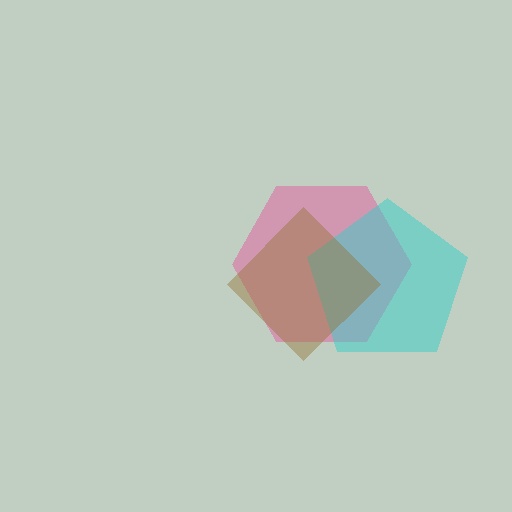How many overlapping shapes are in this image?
There are 3 overlapping shapes in the image.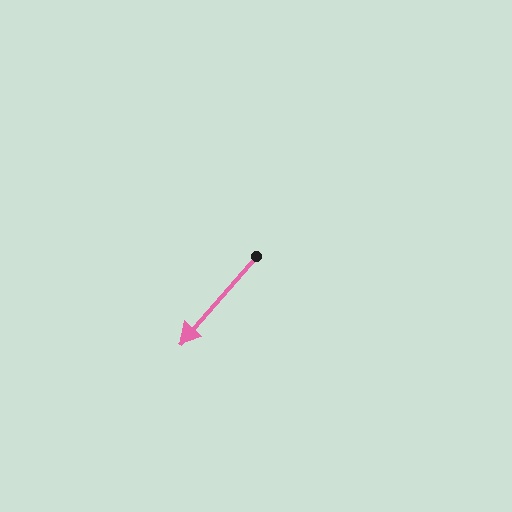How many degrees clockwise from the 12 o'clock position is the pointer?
Approximately 221 degrees.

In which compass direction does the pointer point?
Southwest.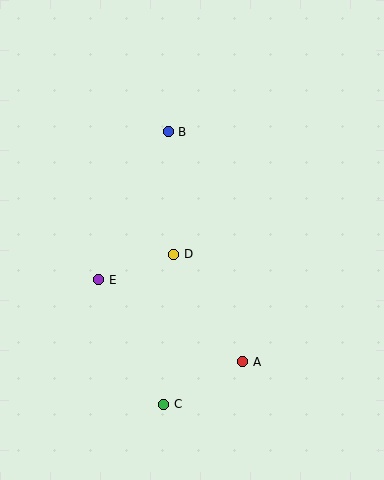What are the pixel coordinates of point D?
Point D is at (174, 255).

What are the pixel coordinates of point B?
Point B is at (168, 132).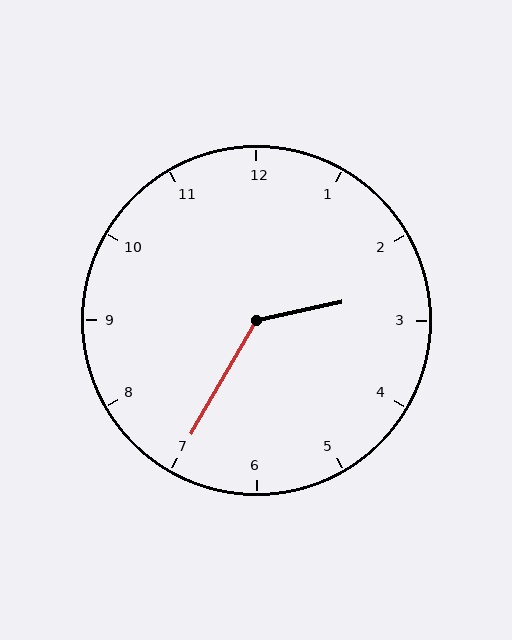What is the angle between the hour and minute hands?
Approximately 132 degrees.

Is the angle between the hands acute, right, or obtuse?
It is obtuse.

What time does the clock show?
2:35.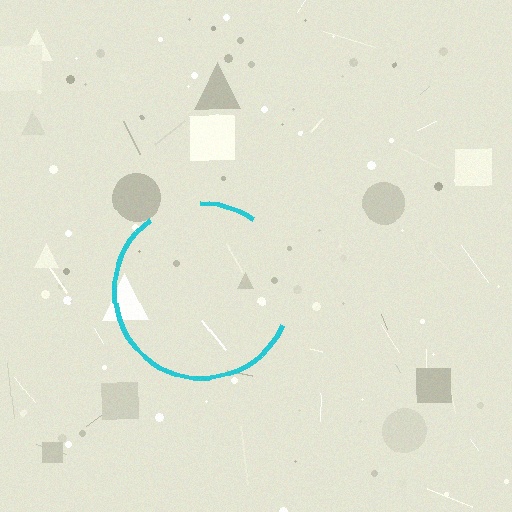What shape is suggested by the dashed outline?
The dashed outline suggests a circle.